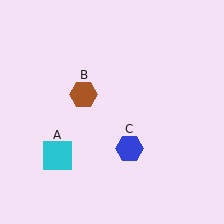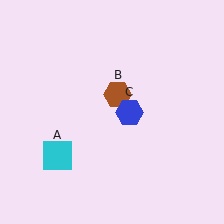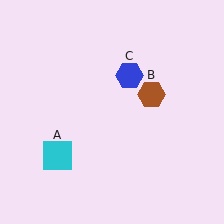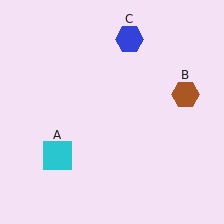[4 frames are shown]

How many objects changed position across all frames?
2 objects changed position: brown hexagon (object B), blue hexagon (object C).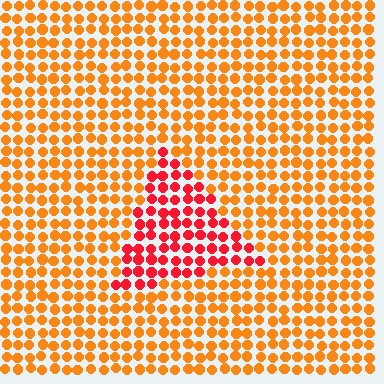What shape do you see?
I see a triangle.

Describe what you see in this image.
The image is filled with small orange elements in a uniform arrangement. A triangle-shaped region is visible where the elements are tinted to a slightly different hue, forming a subtle color boundary.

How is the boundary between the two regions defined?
The boundary is defined purely by a slight shift in hue (about 37 degrees). Spacing, size, and orientation are identical on both sides.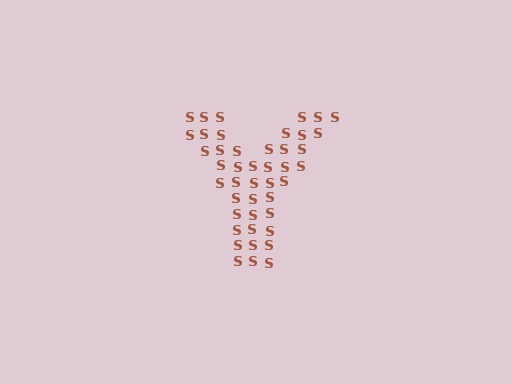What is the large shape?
The large shape is the letter Y.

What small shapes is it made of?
It is made of small letter S's.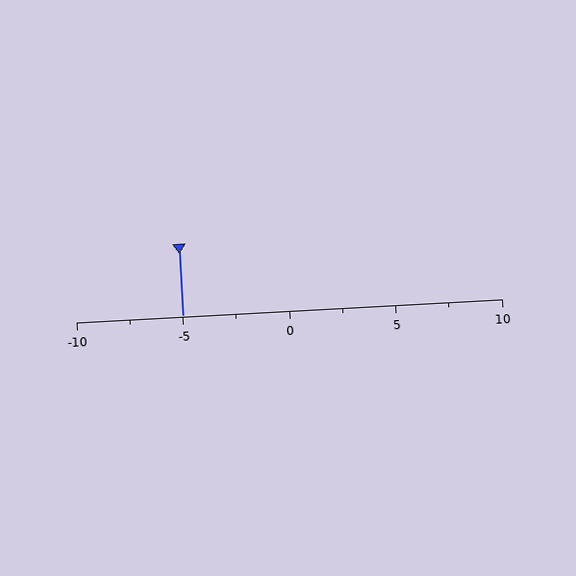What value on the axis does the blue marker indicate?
The marker indicates approximately -5.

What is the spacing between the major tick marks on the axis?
The major ticks are spaced 5 apart.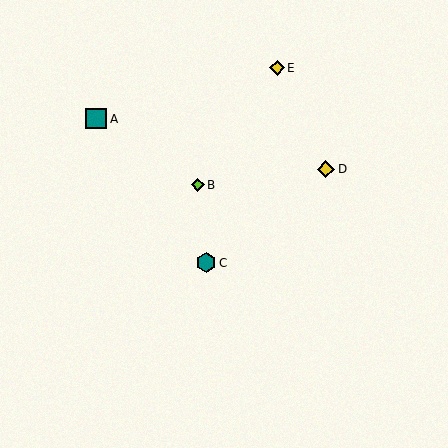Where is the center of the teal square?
The center of the teal square is at (96, 119).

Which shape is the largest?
The teal square (labeled A) is the largest.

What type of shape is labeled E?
Shape E is a yellow diamond.